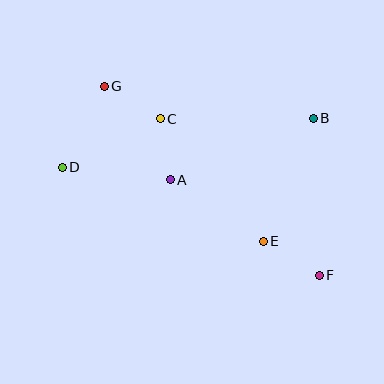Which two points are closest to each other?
Points A and C are closest to each other.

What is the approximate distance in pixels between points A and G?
The distance between A and G is approximately 115 pixels.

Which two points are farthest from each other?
Points F and G are farthest from each other.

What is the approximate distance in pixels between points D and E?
The distance between D and E is approximately 214 pixels.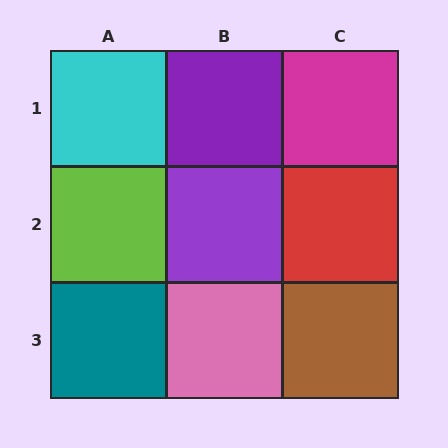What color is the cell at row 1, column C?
Magenta.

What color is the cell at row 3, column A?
Teal.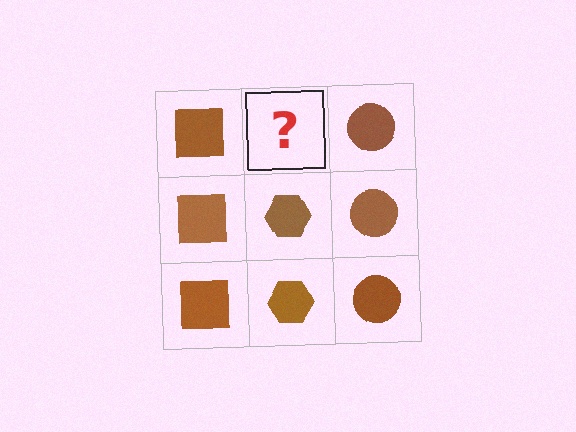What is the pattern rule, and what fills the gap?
The rule is that each column has a consistent shape. The gap should be filled with a brown hexagon.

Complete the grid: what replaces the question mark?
The question mark should be replaced with a brown hexagon.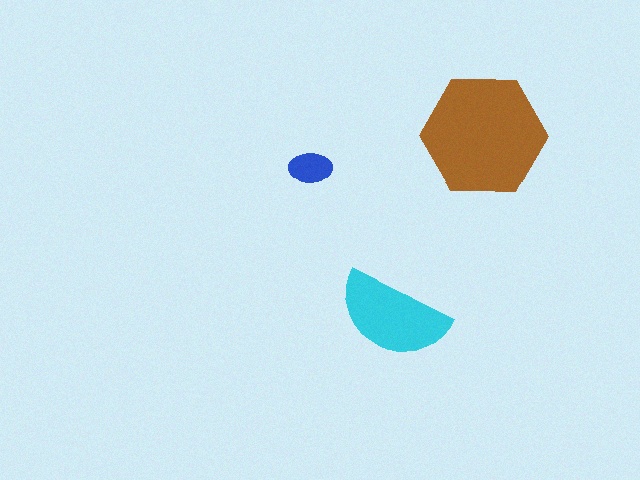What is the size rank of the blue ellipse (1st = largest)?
3rd.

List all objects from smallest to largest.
The blue ellipse, the cyan semicircle, the brown hexagon.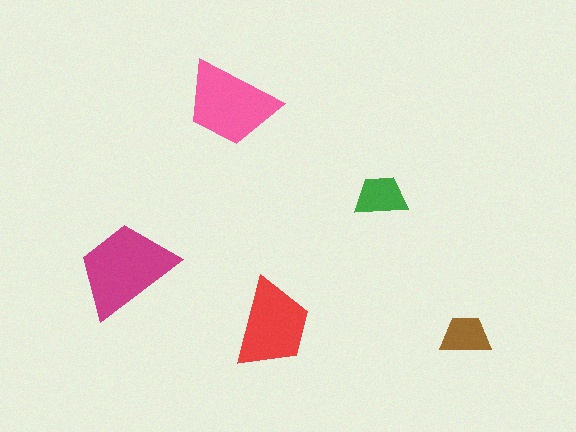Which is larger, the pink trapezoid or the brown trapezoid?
The pink one.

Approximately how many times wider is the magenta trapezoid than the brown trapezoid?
About 2 times wider.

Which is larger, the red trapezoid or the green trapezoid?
The red one.